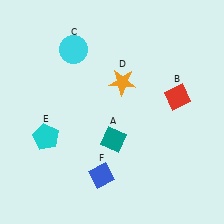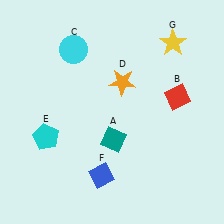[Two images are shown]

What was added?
A yellow star (G) was added in Image 2.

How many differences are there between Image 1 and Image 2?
There is 1 difference between the two images.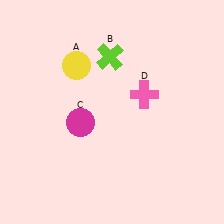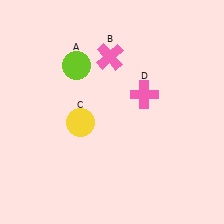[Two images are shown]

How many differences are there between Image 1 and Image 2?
There are 3 differences between the two images.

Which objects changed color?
A changed from yellow to lime. B changed from lime to pink. C changed from magenta to yellow.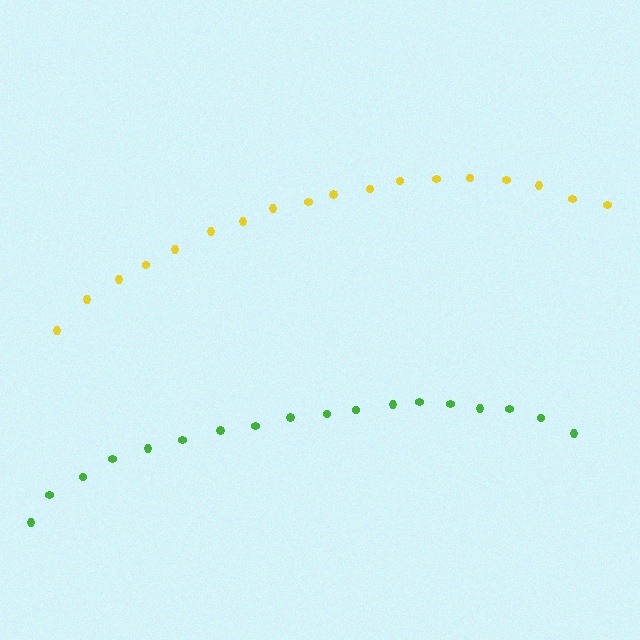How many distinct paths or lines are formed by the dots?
There are 2 distinct paths.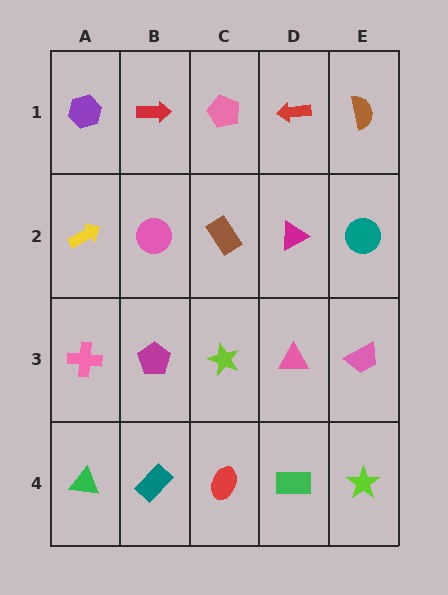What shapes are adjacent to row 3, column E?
A teal circle (row 2, column E), a lime star (row 4, column E), a pink triangle (row 3, column D).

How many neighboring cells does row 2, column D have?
4.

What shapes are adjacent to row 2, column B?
A red arrow (row 1, column B), a magenta pentagon (row 3, column B), a yellow arrow (row 2, column A), a brown rectangle (row 2, column C).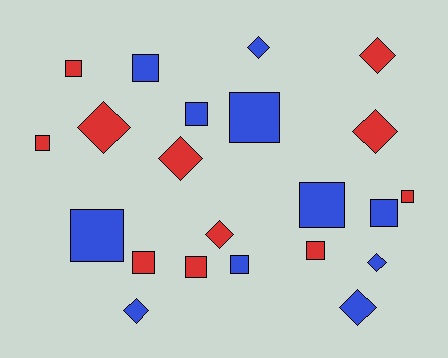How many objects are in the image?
There are 22 objects.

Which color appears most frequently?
Red, with 11 objects.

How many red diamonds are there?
There are 5 red diamonds.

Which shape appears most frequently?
Square, with 13 objects.